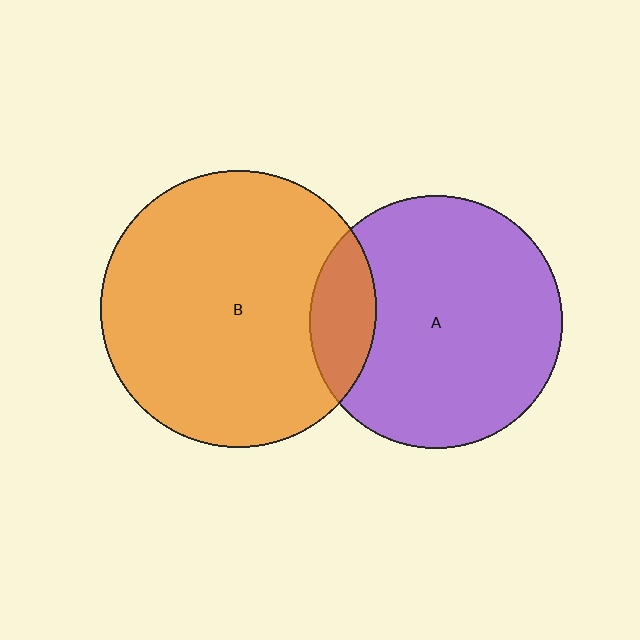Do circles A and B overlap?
Yes.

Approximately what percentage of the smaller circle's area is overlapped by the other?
Approximately 15%.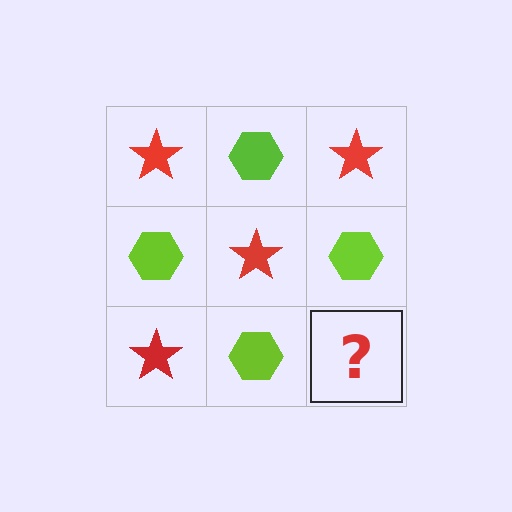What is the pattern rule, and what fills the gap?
The rule is that it alternates red star and lime hexagon in a checkerboard pattern. The gap should be filled with a red star.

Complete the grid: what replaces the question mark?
The question mark should be replaced with a red star.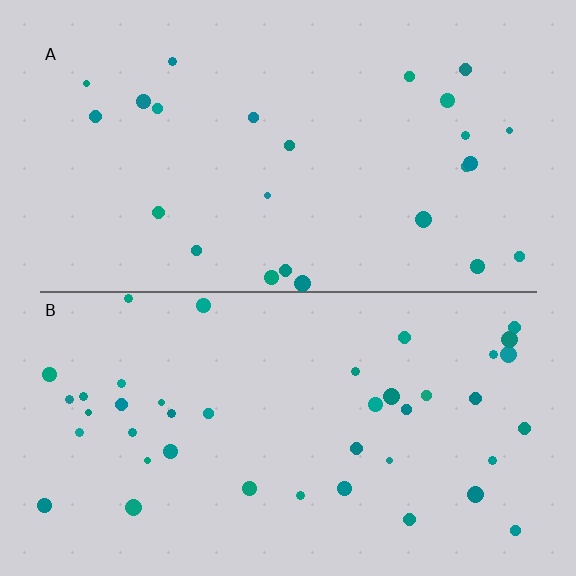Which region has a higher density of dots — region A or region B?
B (the bottom).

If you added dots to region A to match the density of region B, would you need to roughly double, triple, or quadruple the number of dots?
Approximately double.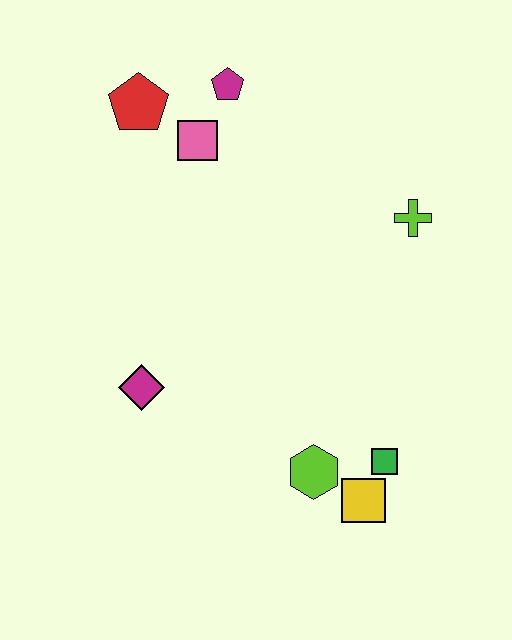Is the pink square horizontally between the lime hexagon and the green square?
No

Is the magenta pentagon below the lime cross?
No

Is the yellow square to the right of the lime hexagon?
Yes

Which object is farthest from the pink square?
The yellow square is farthest from the pink square.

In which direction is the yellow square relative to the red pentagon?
The yellow square is below the red pentagon.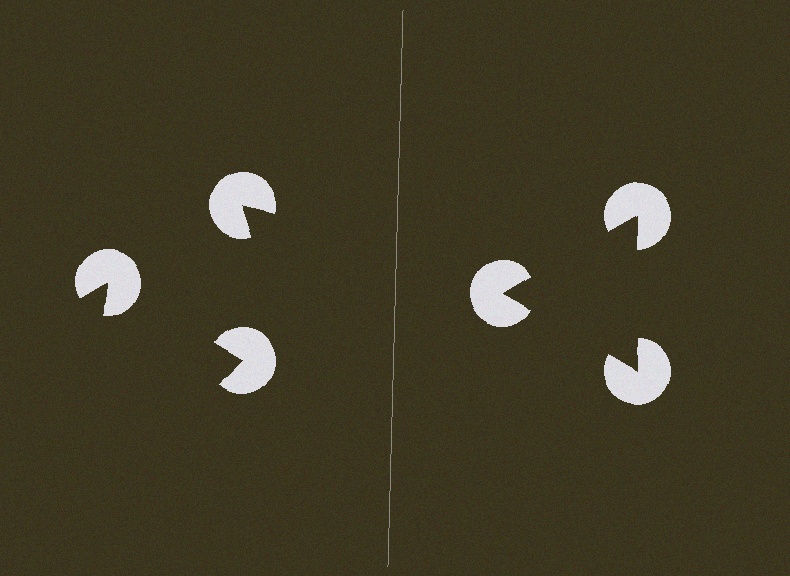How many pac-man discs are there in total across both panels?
6 — 3 on each side.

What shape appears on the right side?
An illusory triangle.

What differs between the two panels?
The pac-man discs are positioned identically on both sides; only the wedge orientations differ. On the right they align to a triangle; on the left they are misaligned.